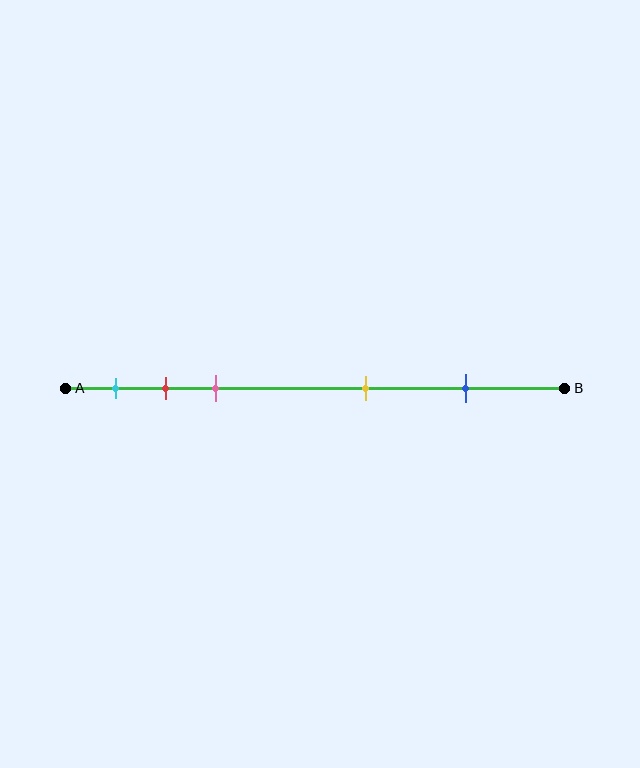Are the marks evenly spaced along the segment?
No, the marks are not evenly spaced.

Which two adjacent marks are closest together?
The red and pink marks are the closest adjacent pair.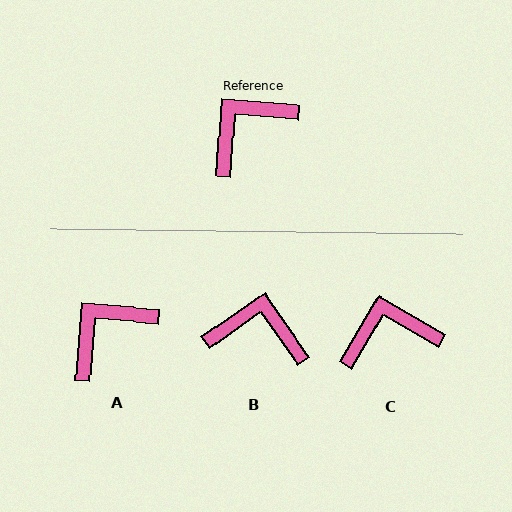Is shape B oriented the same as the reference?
No, it is off by about 51 degrees.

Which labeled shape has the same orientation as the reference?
A.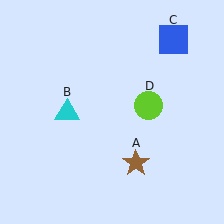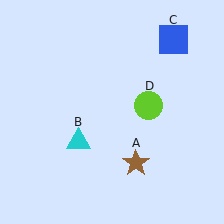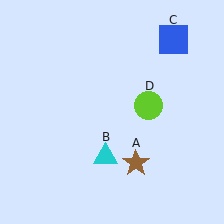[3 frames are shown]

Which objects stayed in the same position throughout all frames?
Brown star (object A) and blue square (object C) and lime circle (object D) remained stationary.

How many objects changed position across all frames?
1 object changed position: cyan triangle (object B).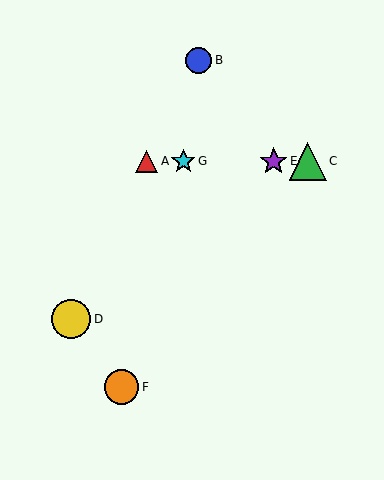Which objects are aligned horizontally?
Objects A, C, E, G are aligned horizontally.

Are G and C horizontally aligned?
Yes, both are at y≈161.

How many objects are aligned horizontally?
4 objects (A, C, E, G) are aligned horizontally.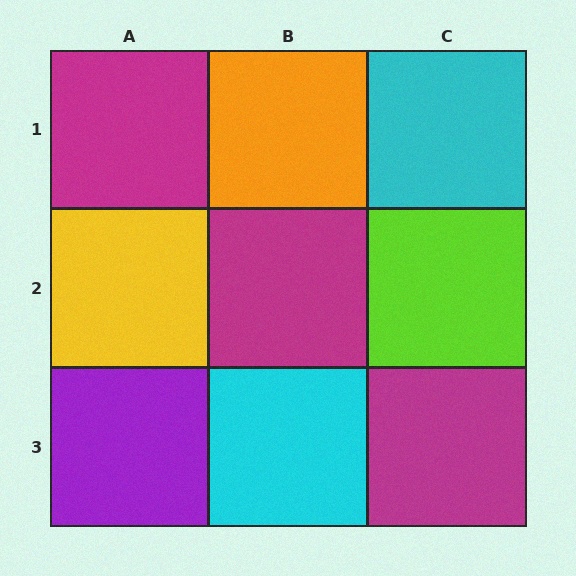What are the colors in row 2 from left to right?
Yellow, magenta, lime.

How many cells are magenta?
3 cells are magenta.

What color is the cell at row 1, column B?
Orange.